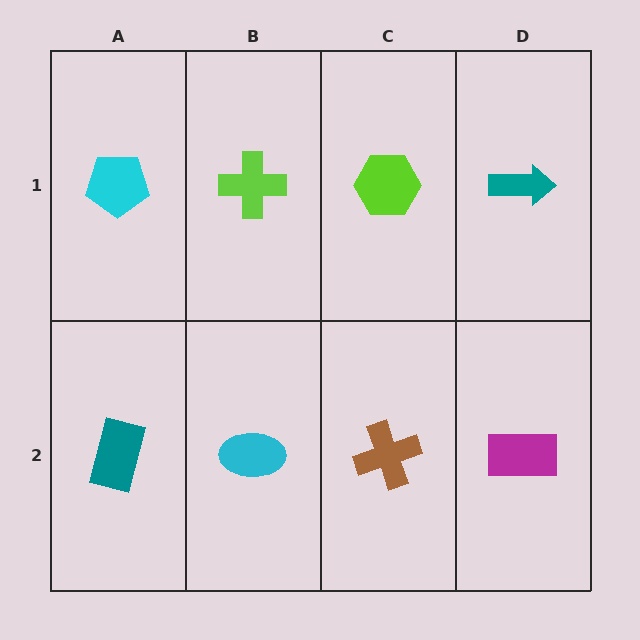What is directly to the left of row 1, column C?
A lime cross.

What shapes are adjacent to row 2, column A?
A cyan pentagon (row 1, column A), a cyan ellipse (row 2, column B).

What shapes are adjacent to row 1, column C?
A brown cross (row 2, column C), a lime cross (row 1, column B), a teal arrow (row 1, column D).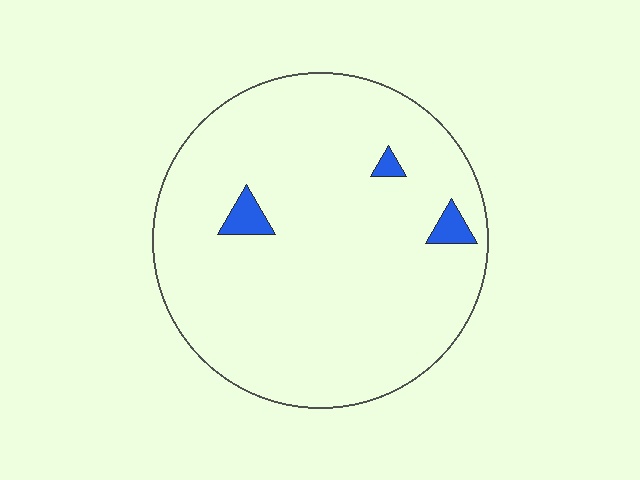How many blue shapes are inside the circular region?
3.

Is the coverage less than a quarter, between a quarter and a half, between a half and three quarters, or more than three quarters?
Less than a quarter.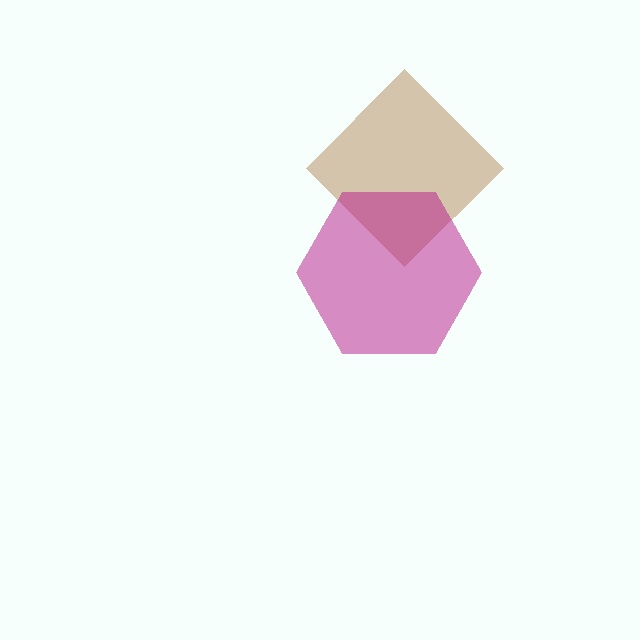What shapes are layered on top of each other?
The layered shapes are: a brown diamond, a magenta hexagon.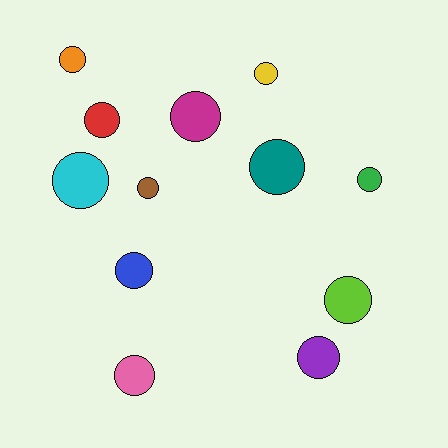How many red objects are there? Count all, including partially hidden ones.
There is 1 red object.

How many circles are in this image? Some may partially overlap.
There are 12 circles.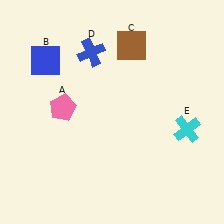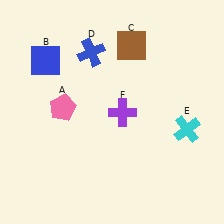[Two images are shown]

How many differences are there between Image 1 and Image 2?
There is 1 difference between the two images.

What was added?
A purple cross (F) was added in Image 2.